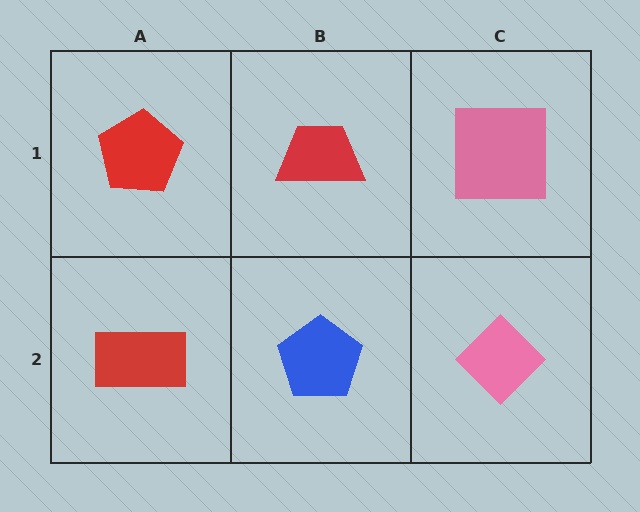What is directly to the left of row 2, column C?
A blue pentagon.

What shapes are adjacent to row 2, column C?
A pink square (row 1, column C), a blue pentagon (row 2, column B).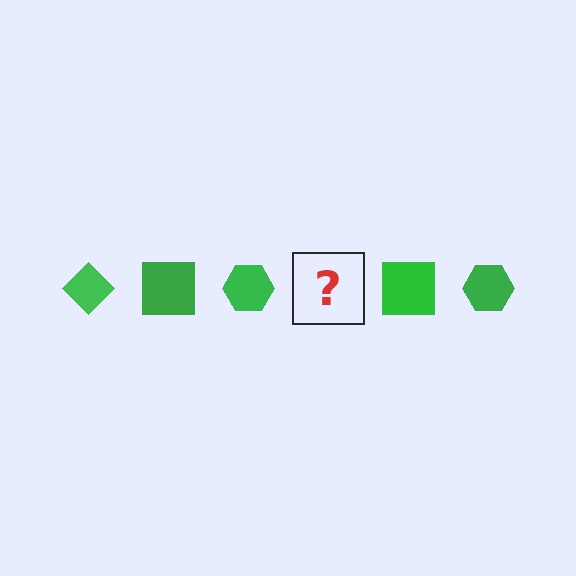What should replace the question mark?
The question mark should be replaced with a green diamond.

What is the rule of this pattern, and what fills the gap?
The rule is that the pattern cycles through diamond, square, hexagon shapes in green. The gap should be filled with a green diamond.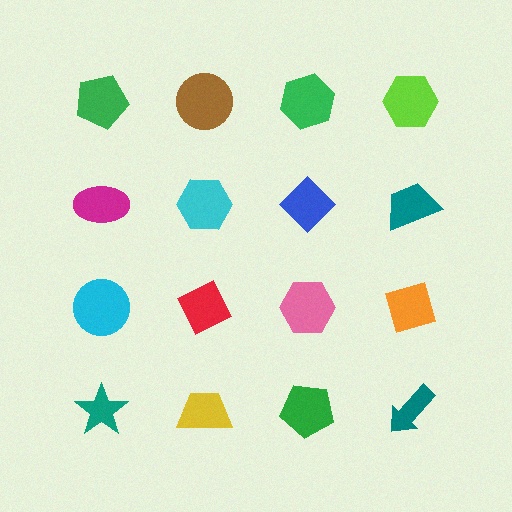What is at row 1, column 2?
A brown circle.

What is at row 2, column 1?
A magenta ellipse.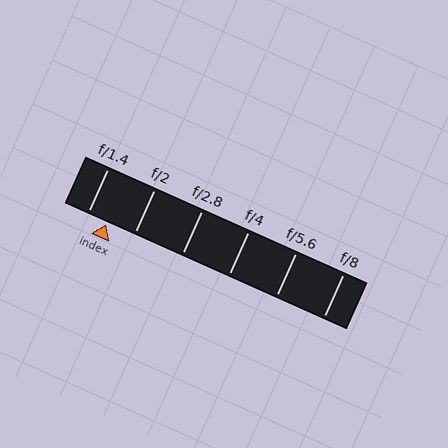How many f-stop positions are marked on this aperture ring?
There are 6 f-stop positions marked.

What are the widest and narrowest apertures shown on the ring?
The widest aperture shown is f/1.4 and the narrowest is f/8.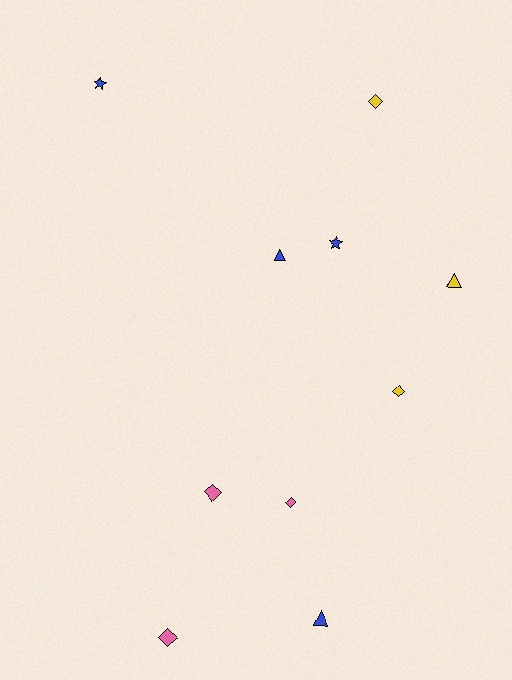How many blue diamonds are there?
There are no blue diamonds.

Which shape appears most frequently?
Diamond, with 5 objects.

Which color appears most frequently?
Blue, with 4 objects.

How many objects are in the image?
There are 10 objects.